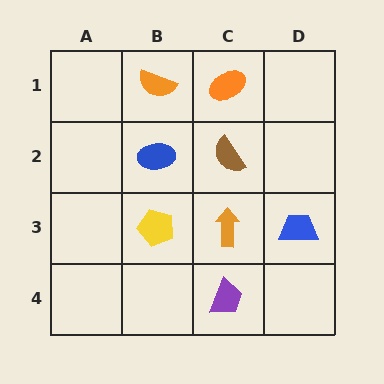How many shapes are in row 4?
1 shape.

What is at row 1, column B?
An orange semicircle.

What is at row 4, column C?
A purple trapezoid.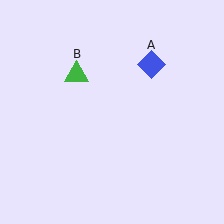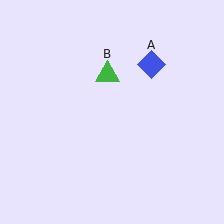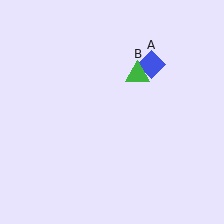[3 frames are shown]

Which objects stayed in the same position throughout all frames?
Blue diamond (object A) remained stationary.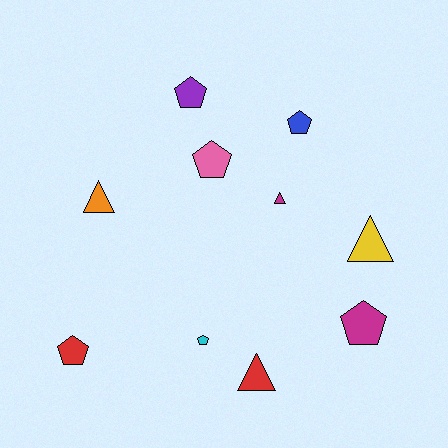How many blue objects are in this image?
There is 1 blue object.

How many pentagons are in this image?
There are 6 pentagons.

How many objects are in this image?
There are 10 objects.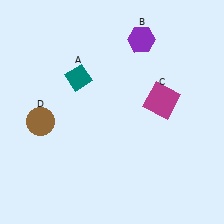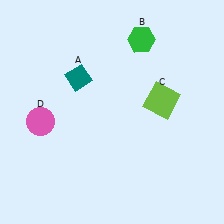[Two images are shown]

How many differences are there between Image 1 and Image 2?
There are 3 differences between the two images.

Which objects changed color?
B changed from purple to green. C changed from magenta to lime. D changed from brown to pink.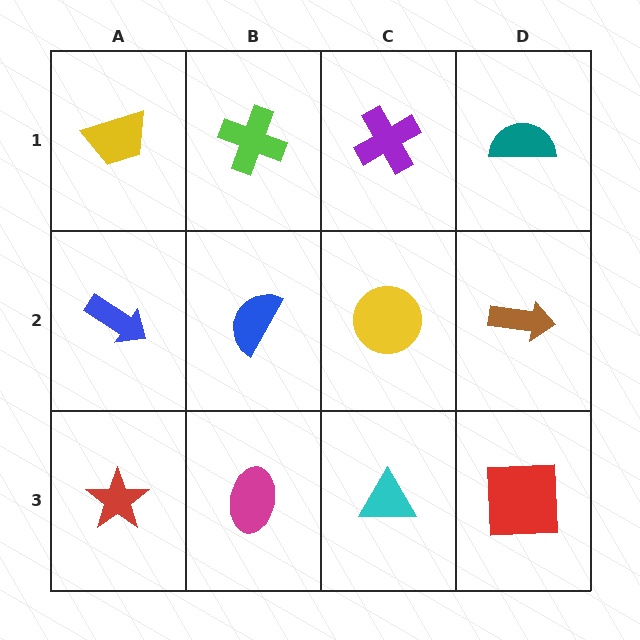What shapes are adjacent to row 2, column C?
A purple cross (row 1, column C), a cyan triangle (row 3, column C), a blue semicircle (row 2, column B), a brown arrow (row 2, column D).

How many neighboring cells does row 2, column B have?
4.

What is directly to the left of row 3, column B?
A red star.